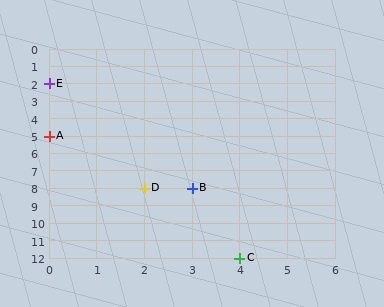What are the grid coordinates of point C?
Point C is at grid coordinates (4, 12).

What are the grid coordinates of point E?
Point E is at grid coordinates (0, 2).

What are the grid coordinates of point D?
Point D is at grid coordinates (2, 8).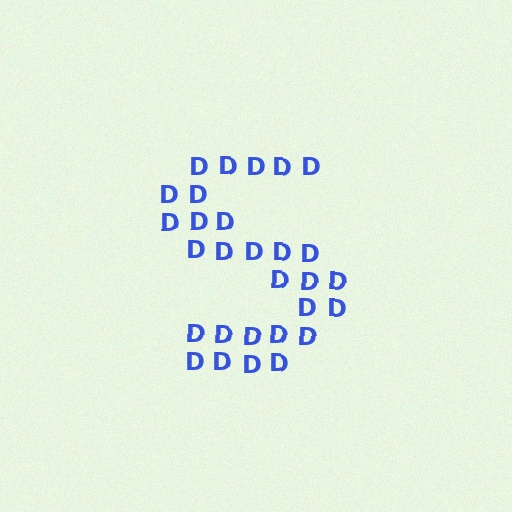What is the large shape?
The large shape is the letter S.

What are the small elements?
The small elements are letter D's.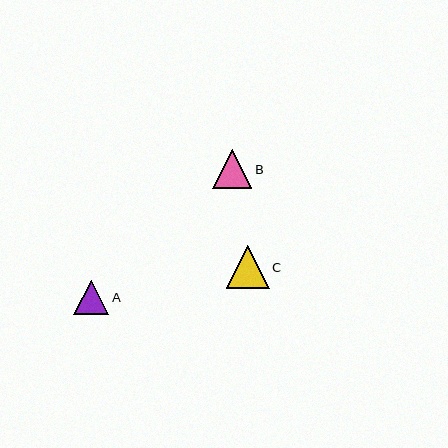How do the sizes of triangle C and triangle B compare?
Triangle C and triangle B are approximately the same size.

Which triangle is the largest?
Triangle C is the largest with a size of approximately 43 pixels.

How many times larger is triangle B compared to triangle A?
Triangle B is approximately 1.1 times the size of triangle A.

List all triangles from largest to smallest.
From largest to smallest: C, B, A.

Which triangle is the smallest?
Triangle A is the smallest with a size of approximately 35 pixels.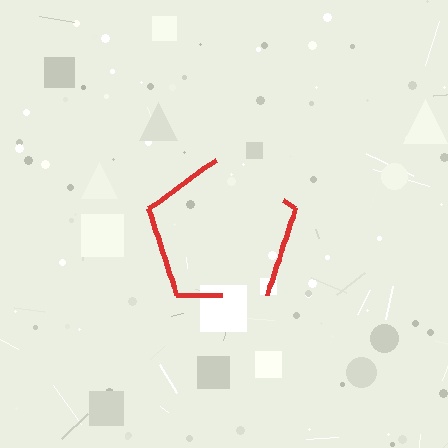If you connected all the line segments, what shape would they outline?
They would outline a pentagon.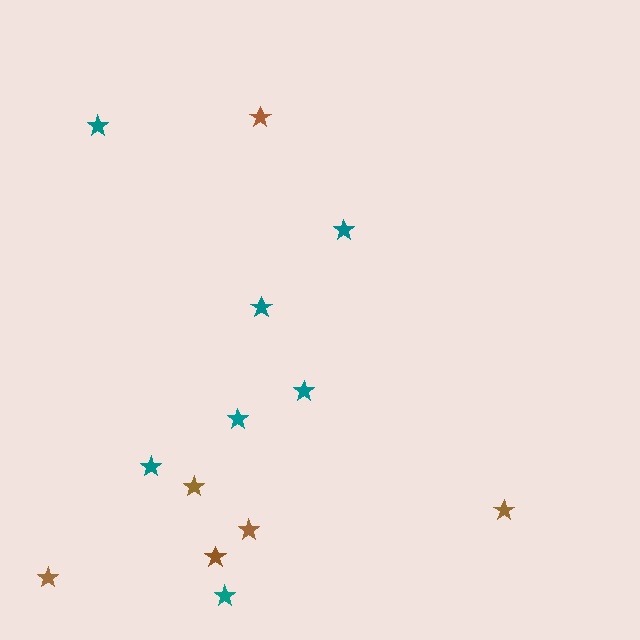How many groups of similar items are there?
There are 2 groups: one group of brown stars (6) and one group of teal stars (7).